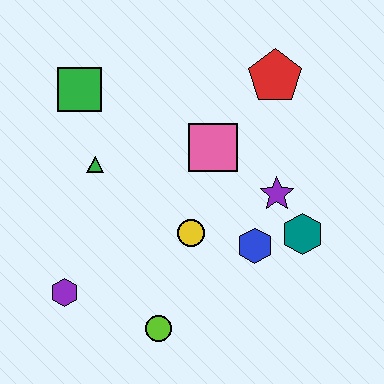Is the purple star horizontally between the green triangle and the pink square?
No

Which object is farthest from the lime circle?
The red pentagon is farthest from the lime circle.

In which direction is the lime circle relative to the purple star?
The lime circle is below the purple star.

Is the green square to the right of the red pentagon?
No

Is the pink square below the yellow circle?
No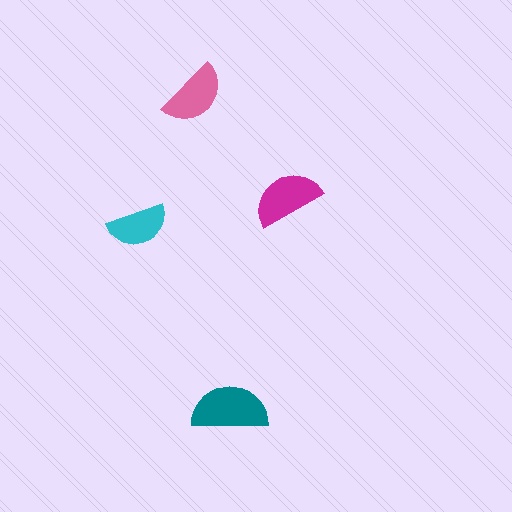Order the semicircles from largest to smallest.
the teal one, the magenta one, the pink one, the cyan one.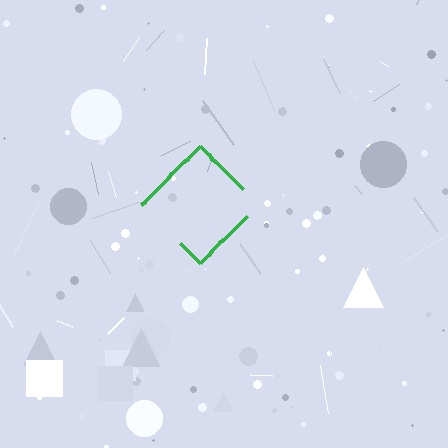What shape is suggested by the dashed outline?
The dashed outline suggests a diamond.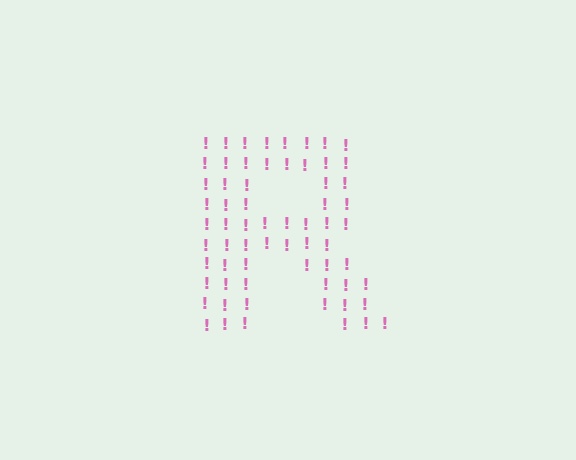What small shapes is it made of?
It is made of small exclamation marks.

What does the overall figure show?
The overall figure shows the letter R.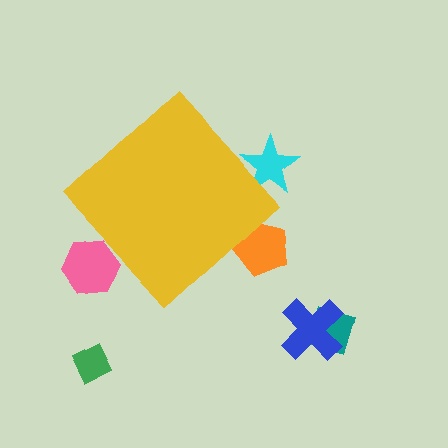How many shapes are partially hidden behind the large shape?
3 shapes are partially hidden.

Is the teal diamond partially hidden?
No, the teal diamond is fully visible.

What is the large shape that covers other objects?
A yellow diamond.